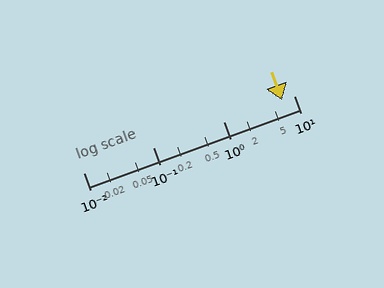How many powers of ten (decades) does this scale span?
The scale spans 3 decades, from 0.01 to 10.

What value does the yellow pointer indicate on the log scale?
The pointer indicates approximately 6.9.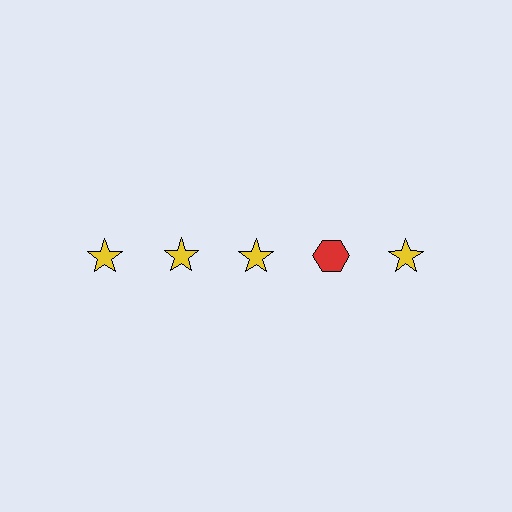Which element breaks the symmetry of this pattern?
The red hexagon in the top row, second from right column breaks the symmetry. All other shapes are yellow stars.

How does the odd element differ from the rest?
It differs in both color (red instead of yellow) and shape (hexagon instead of star).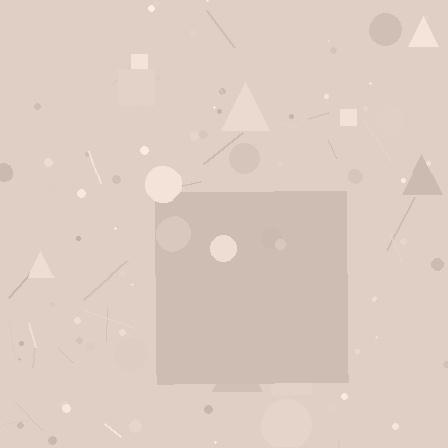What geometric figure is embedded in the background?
A square is embedded in the background.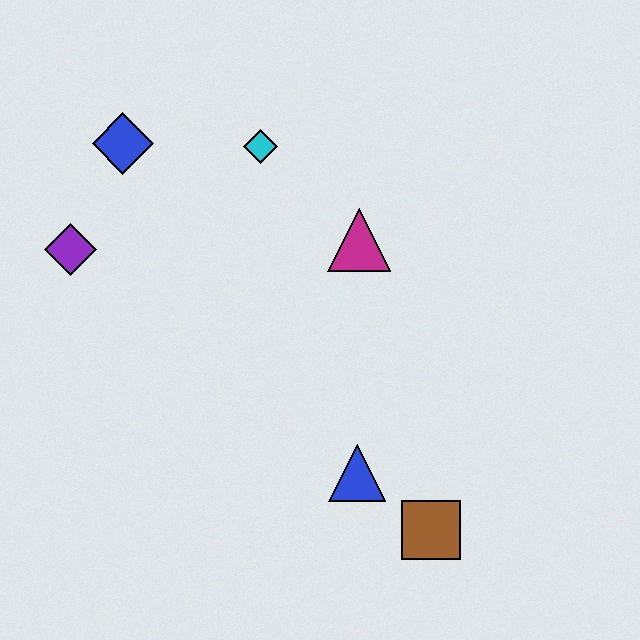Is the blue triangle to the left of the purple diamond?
No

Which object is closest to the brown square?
The blue triangle is closest to the brown square.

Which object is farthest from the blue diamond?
The brown square is farthest from the blue diamond.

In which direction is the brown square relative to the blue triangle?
The brown square is to the right of the blue triangle.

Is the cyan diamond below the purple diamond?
No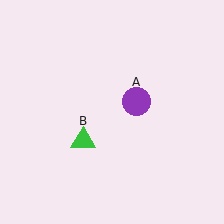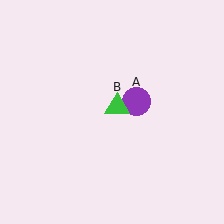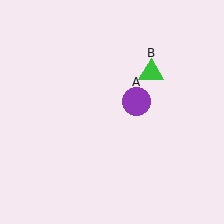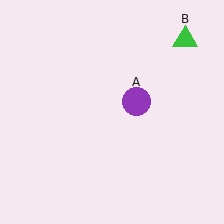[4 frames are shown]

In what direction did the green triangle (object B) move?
The green triangle (object B) moved up and to the right.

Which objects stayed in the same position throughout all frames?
Purple circle (object A) remained stationary.